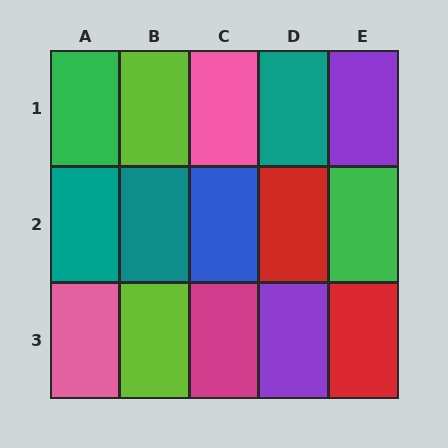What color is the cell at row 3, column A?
Pink.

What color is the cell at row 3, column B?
Lime.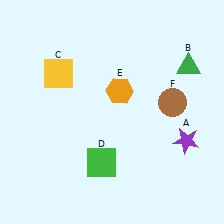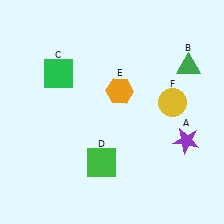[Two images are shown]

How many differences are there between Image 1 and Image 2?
There are 2 differences between the two images.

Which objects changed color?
C changed from yellow to green. F changed from brown to yellow.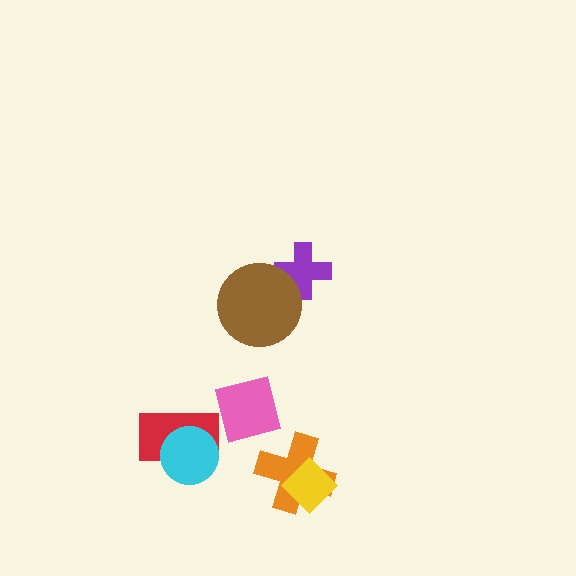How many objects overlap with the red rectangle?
1 object overlaps with the red rectangle.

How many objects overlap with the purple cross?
1 object overlaps with the purple cross.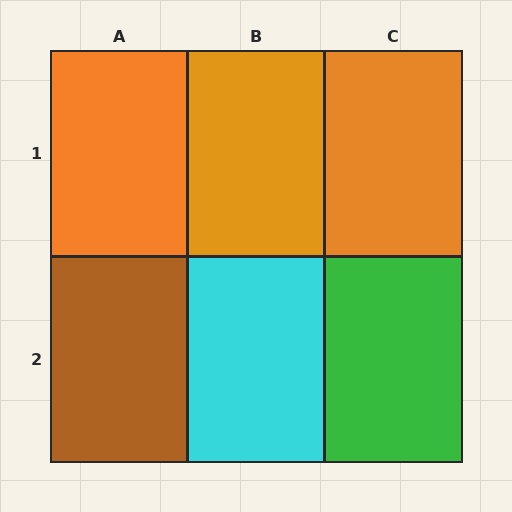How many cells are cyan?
1 cell is cyan.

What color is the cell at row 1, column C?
Orange.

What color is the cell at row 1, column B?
Orange.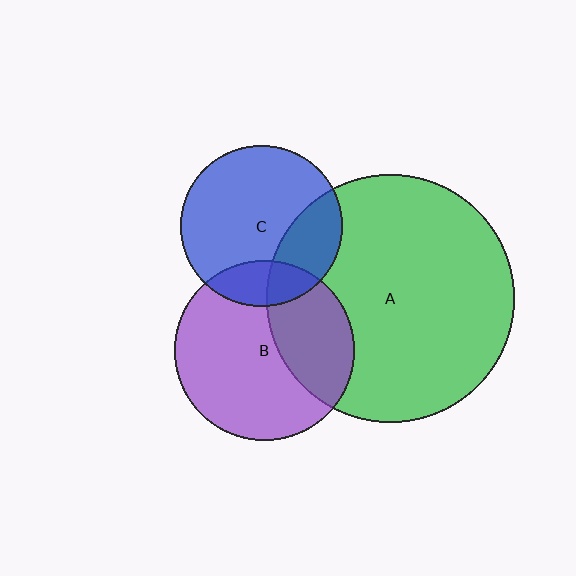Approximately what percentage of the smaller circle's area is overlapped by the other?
Approximately 25%.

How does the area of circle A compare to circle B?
Approximately 1.9 times.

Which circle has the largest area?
Circle A (green).